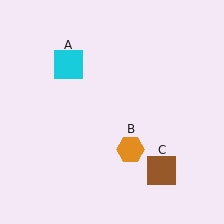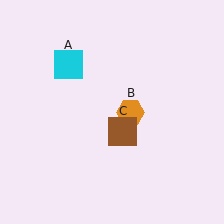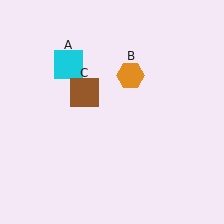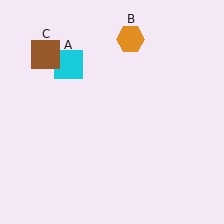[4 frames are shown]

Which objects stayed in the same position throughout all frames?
Cyan square (object A) remained stationary.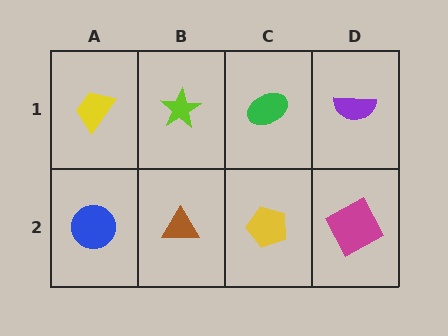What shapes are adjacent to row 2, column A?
A yellow trapezoid (row 1, column A), a brown triangle (row 2, column B).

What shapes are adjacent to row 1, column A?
A blue circle (row 2, column A), a lime star (row 1, column B).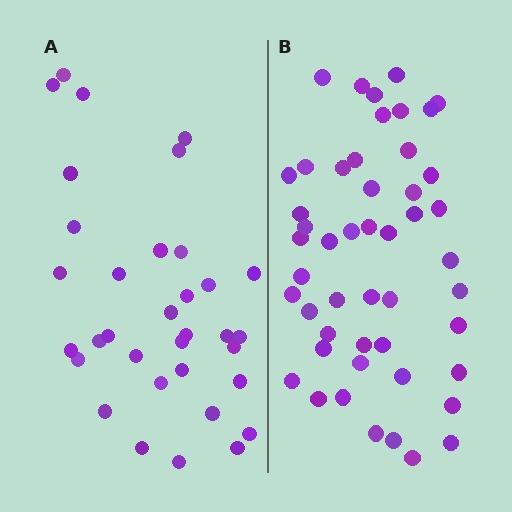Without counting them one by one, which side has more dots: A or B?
Region B (the right region) has more dots.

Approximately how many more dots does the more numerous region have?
Region B has approximately 15 more dots than region A.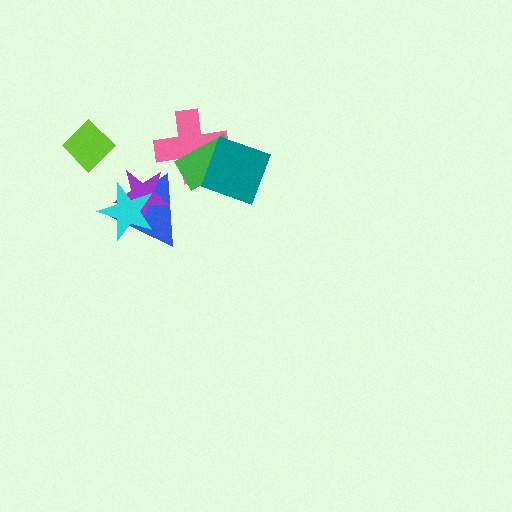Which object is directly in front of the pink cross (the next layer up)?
The green rectangle is directly in front of the pink cross.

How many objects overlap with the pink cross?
2 objects overlap with the pink cross.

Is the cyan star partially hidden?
No, no other shape covers it.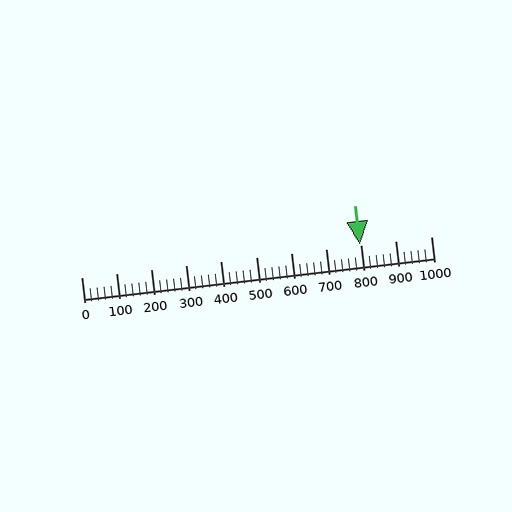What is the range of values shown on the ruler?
The ruler shows values from 0 to 1000.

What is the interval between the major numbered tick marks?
The major tick marks are spaced 100 units apart.